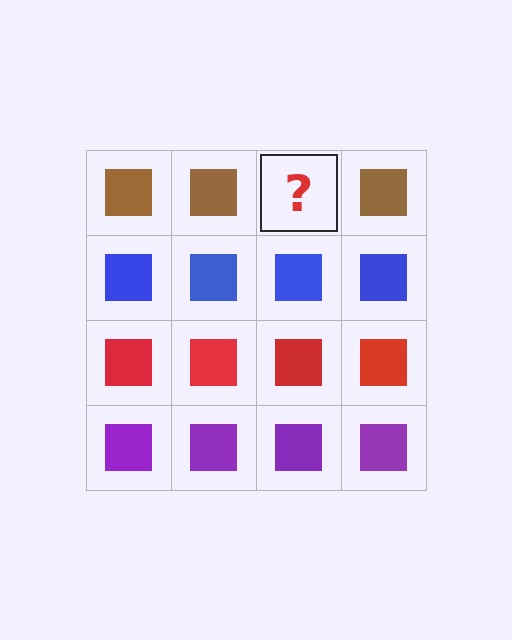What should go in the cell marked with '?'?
The missing cell should contain a brown square.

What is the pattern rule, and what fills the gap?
The rule is that each row has a consistent color. The gap should be filled with a brown square.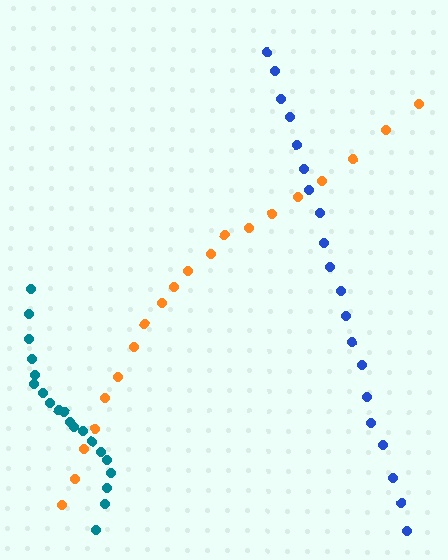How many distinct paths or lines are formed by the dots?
There are 3 distinct paths.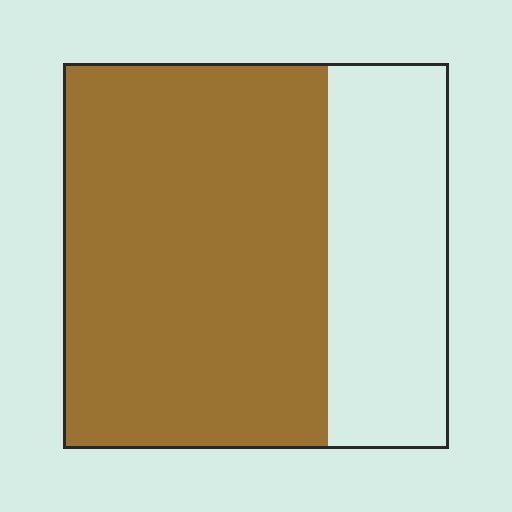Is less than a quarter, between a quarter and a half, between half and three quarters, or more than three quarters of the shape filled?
Between half and three quarters.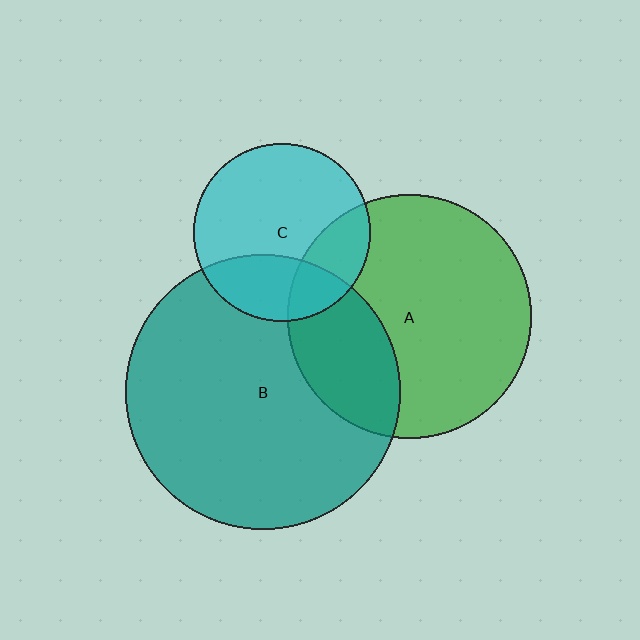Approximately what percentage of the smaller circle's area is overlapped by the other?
Approximately 25%.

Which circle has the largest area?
Circle B (teal).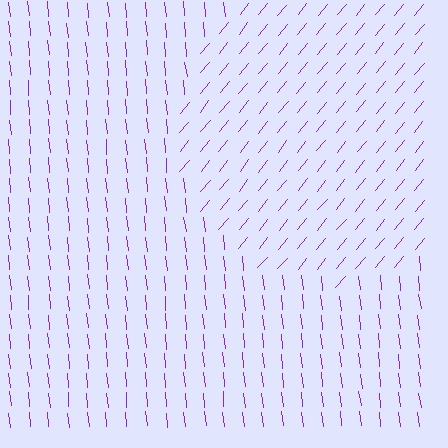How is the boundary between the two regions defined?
The boundary is defined purely by a change in line orientation (approximately 45 degrees difference). All lines are the same color and thickness.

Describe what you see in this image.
The image is filled with small purple line segments. A circle region in the image has lines oriented differently from the surrounding lines, creating a visible texture boundary.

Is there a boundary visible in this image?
Yes, there is a texture boundary formed by a change in line orientation.